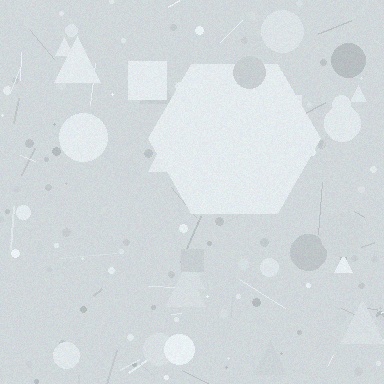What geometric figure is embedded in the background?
A hexagon is embedded in the background.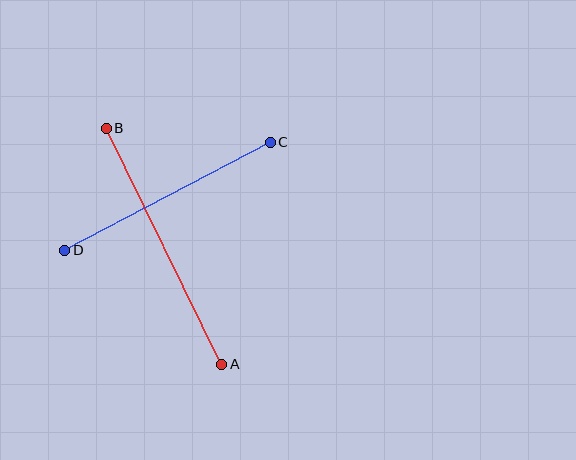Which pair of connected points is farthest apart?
Points A and B are farthest apart.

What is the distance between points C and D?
The distance is approximately 232 pixels.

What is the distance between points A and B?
The distance is approximately 262 pixels.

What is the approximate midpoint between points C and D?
The midpoint is at approximately (167, 196) pixels.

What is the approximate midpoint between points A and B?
The midpoint is at approximately (164, 246) pixels.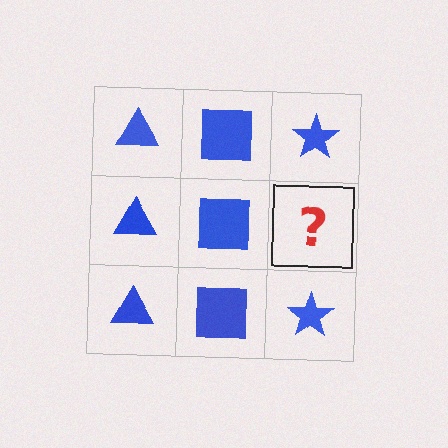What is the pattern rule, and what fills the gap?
The rule is that each column has a consistent shape. The gap should be filled with a blue star.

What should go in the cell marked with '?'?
The missing cell should contain a blue star.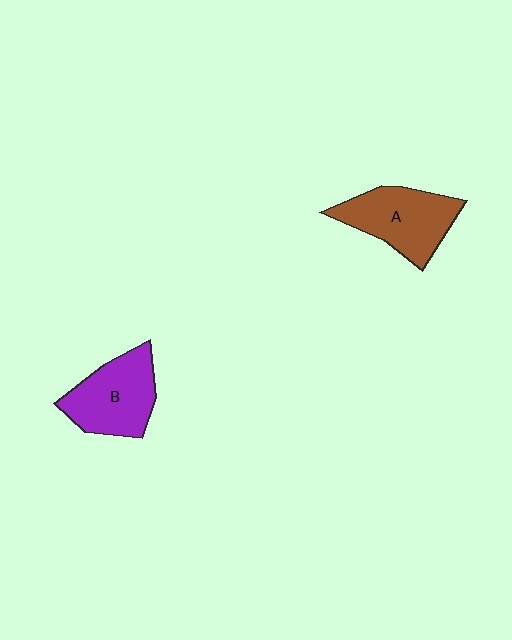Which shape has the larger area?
Shape A (brown).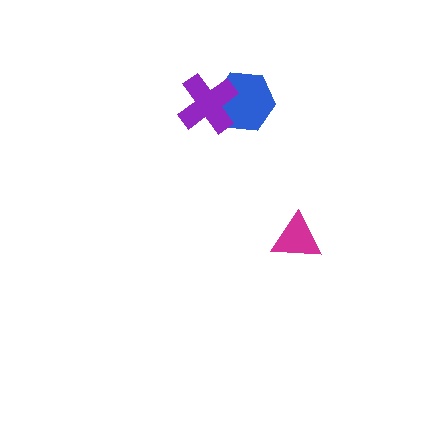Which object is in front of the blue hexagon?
The purple cross is in front of the blue hexagon.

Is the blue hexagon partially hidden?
Yes, it is partially covered by another shape.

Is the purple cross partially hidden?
No, no other shape covers it.